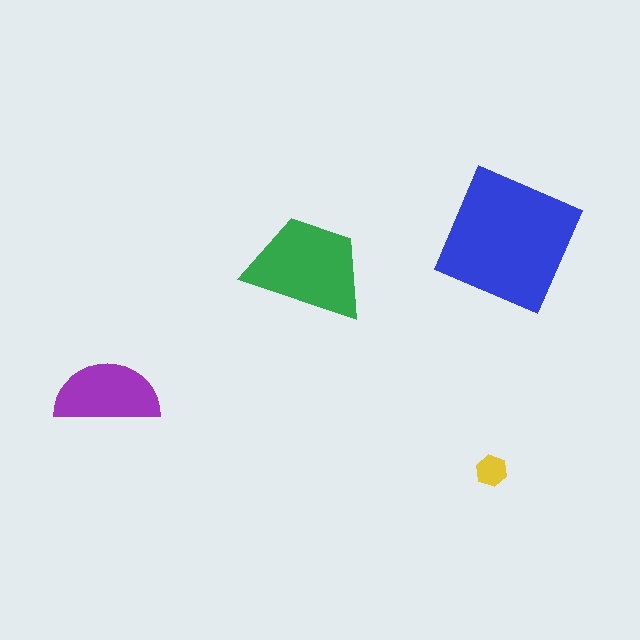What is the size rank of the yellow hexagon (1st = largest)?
4th.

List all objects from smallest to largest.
The yellow hexagon, the purple semicircle, the green trapezoid, the blue square.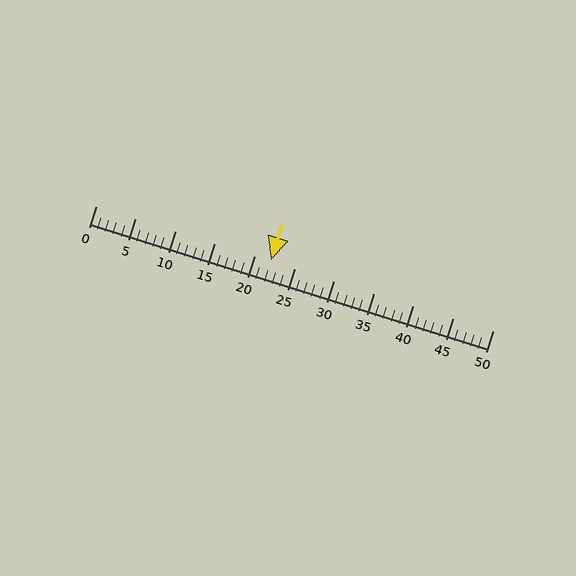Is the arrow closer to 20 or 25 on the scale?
The arrow is closer to 20.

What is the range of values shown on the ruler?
The ruler shows values from 0 to 50.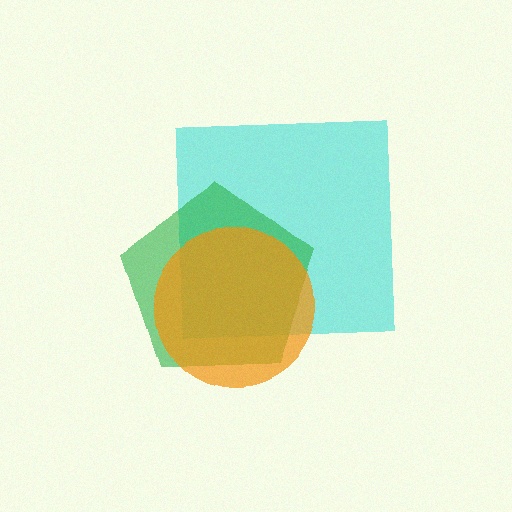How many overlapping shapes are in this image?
There are 3 overlapping shapes in the image.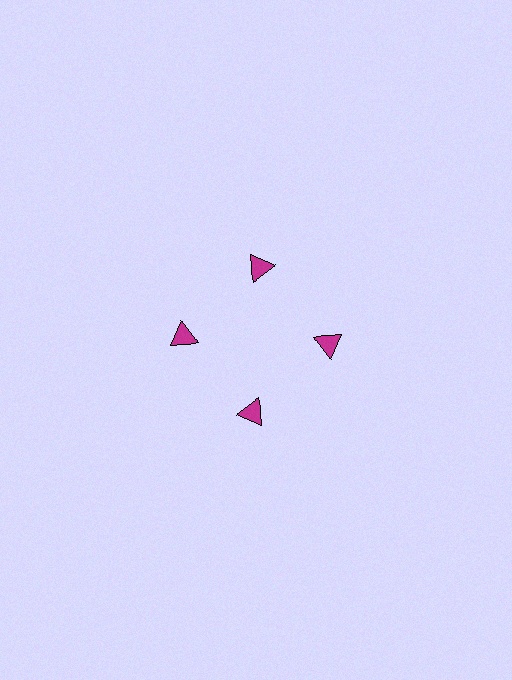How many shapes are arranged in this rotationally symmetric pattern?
There are 4 shapes, arranged in 4 groups of 1.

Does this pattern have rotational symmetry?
Yes, this pattern has 4-fold rotational symmetry. It looks the same after rotating 90 degrees around the center.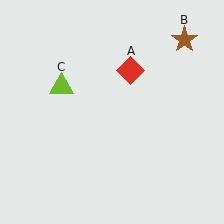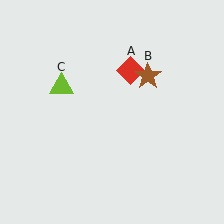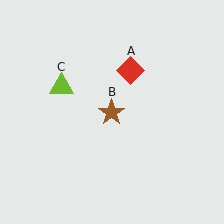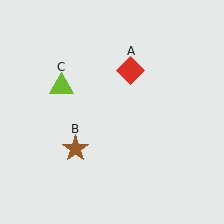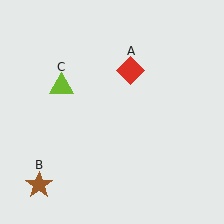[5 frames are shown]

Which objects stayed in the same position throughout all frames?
Red diamond (object A) and lime triangle (object C) remained stationary.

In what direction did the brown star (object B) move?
The brown star (object B) moved down and to the left.